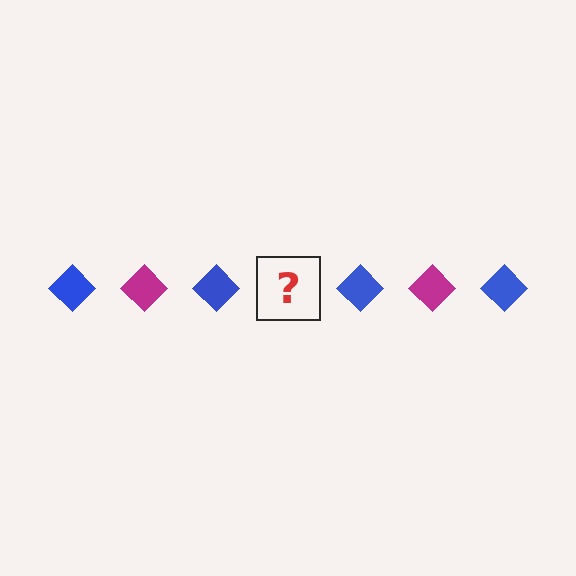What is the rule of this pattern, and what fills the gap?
The rule is that the pattern cycles through blue, magenta diamonds. The gap should be filled with a magenta diamond.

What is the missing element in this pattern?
The missing element is a magenta diamond.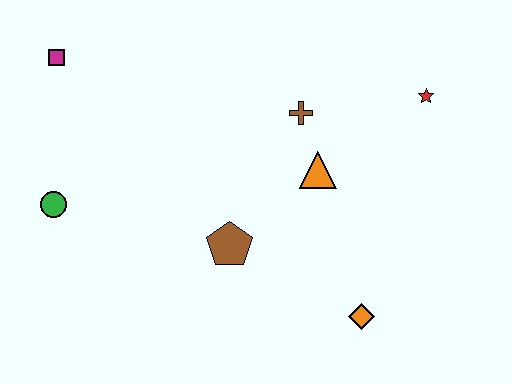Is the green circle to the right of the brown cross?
No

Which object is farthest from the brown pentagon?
The magenta square is farthest from the brown pentagon.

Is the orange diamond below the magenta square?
Yes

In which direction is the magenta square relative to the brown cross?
The magenta square is to the left of the brown cross.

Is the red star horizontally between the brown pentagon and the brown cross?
No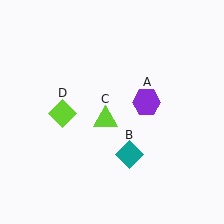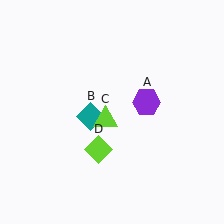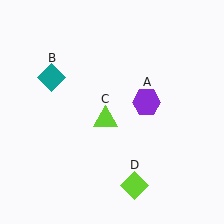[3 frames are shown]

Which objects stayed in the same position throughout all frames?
Purple hexagon (object A) and lime triangle (object C) remained stationary.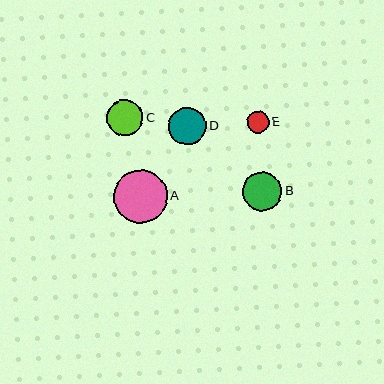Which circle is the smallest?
Circle E is the smallest with a size of approximately 22 pixels.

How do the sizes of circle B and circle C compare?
Circle B and circle C are approximately the same size.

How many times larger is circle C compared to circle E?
Circle C is approximately 1.6 times the size of circle E.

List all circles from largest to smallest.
From largest to smallest: A, B, D, C, E.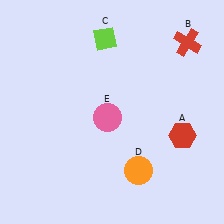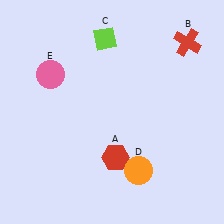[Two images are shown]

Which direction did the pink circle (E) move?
The pink circle (E) moved left.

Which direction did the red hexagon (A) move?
The red hexagon (A) moved left.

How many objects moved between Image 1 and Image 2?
2 objects moved between the two images.